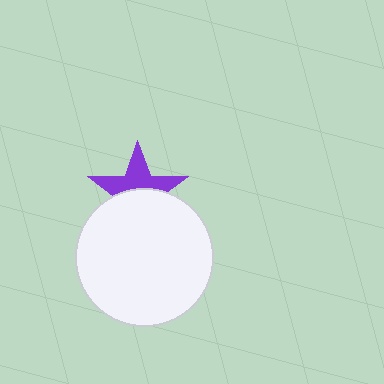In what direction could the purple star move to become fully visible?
The purple star could move up. That would shift it out from behind the white circle entirely.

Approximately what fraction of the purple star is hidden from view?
Roughly 50% of the purple star is hidden behind the white circle.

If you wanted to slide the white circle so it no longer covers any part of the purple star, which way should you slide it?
Slide it down — that is the most direct way to separate the two shapes.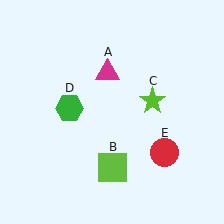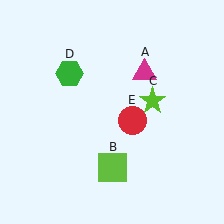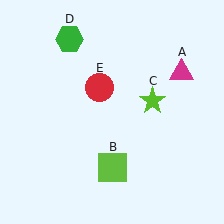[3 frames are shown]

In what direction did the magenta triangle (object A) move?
The magenta triangle (object A) moved right.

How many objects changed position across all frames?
3 objects changed position: magenta triangle (object A), green hexagon (object D), red circle (object E).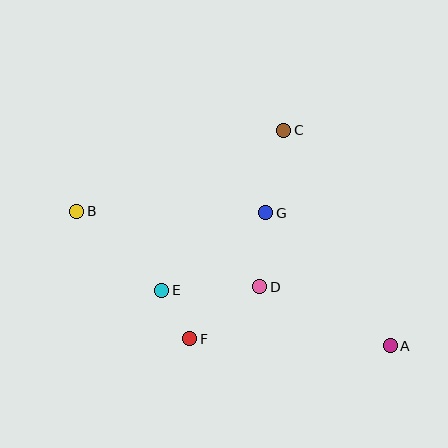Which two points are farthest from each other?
Points A and B are farthest from each other.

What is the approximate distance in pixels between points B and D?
The distance between B and D is approximately 198 pixels.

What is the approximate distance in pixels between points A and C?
The distance between A and C is approximately 240 pixels.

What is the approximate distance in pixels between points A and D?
The distance between A and D is approximately 143 pixels.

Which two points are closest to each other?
Points E and F are closest to each other.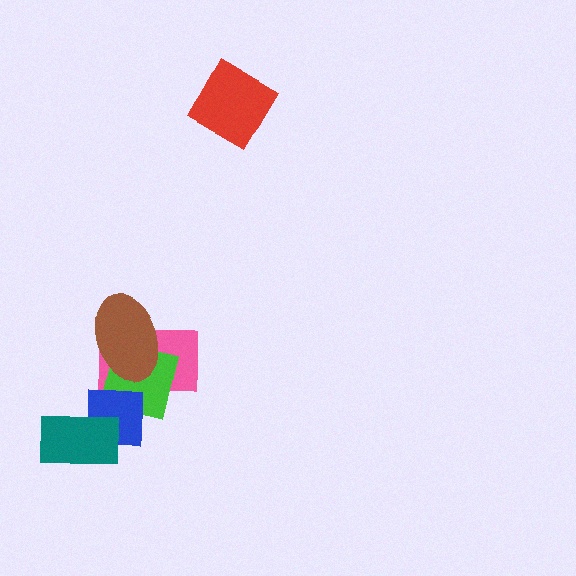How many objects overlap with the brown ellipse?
2 objects overlap with the brown ellipse.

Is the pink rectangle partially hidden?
Yes, it is partially covered by another shape.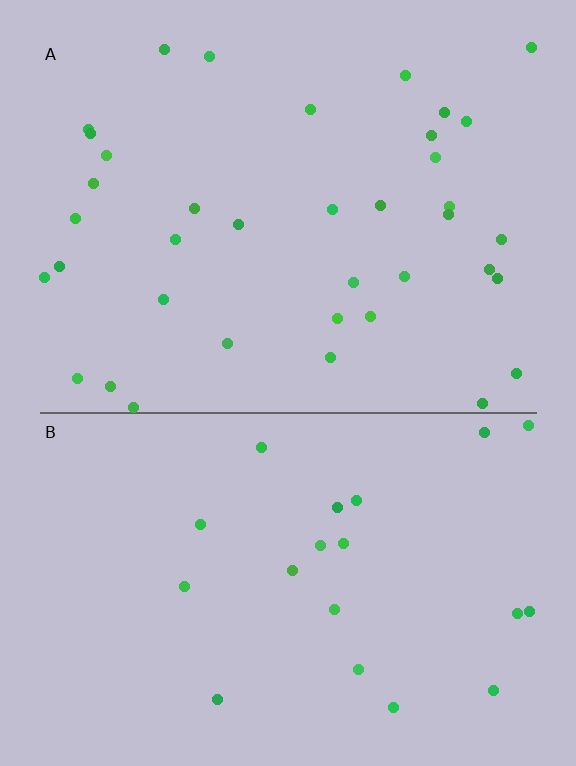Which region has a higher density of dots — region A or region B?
A (the top).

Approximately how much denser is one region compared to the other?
Approximately 1.9× — region A over region B.